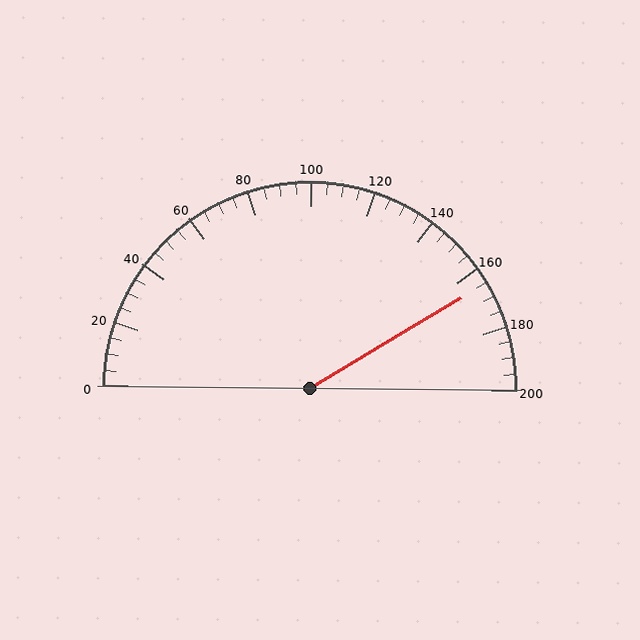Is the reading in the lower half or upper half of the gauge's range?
The reading is in the upper half of the range (0 to 200).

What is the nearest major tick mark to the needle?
The nearest major tick mark is 160.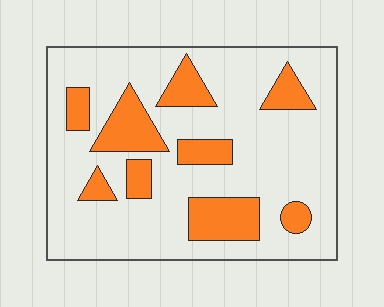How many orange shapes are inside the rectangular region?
9.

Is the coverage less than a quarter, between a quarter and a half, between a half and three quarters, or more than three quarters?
Less than a quarter.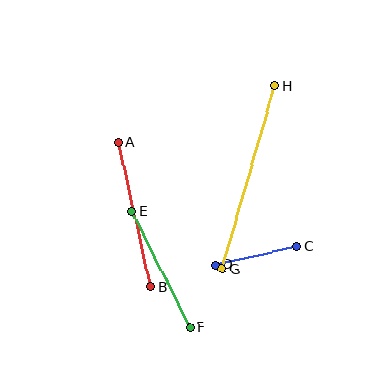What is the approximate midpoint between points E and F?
The midpoint is at approximately (161, 269) pixels.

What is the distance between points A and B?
The distance is approximately 148 pixels.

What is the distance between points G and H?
The distance is approximately 190 pixels.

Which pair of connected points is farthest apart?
Points G and H are farthest apart.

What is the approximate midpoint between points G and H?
The midpoint is at approximately (249, 178) pixels.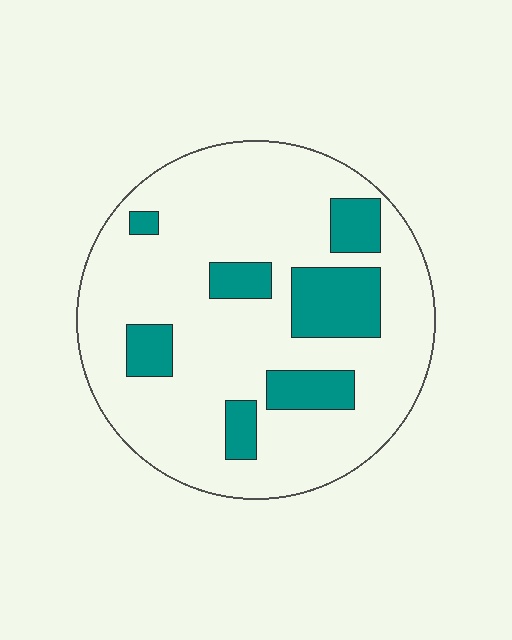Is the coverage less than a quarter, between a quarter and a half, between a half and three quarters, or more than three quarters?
Less than a quarter.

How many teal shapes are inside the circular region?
7.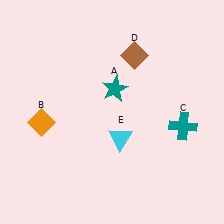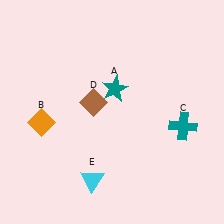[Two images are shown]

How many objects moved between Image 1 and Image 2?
2 objects moved between the two images.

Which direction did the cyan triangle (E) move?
The cyan triangle (E) moved down.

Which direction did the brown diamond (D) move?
The brown diamond (D) moved down.